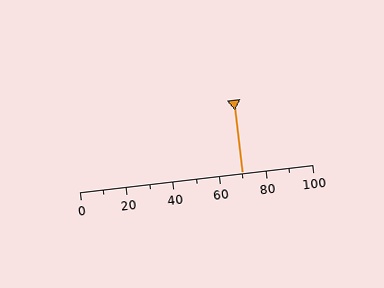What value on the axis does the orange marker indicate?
The marker indicates approximately 70.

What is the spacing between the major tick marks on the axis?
The major ticks are spaced 20 apart.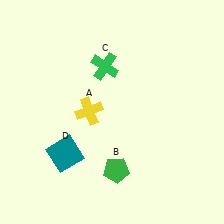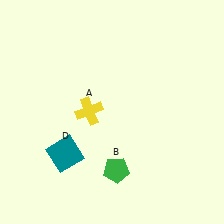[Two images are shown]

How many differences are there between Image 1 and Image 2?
There is 1 difference between the two images.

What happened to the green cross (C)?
The green cross (C) was removed in Image 2. It was in the top-left area of Image 1.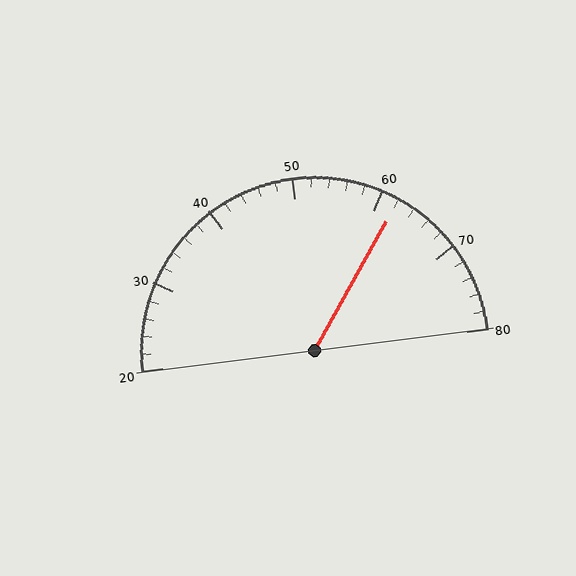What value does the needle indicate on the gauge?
The needle indicates approximately 62.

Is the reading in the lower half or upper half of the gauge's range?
The reading is in the upper half of the range (20 to 80).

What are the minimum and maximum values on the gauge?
The gauge ranges from 20 to 80.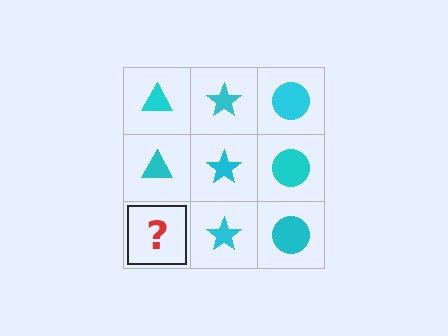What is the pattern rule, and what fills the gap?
The rule is that each column has a consistent shape. The gap should be filled with a cyan triangle.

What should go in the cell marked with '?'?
The missing cell should contain a cyan triangle.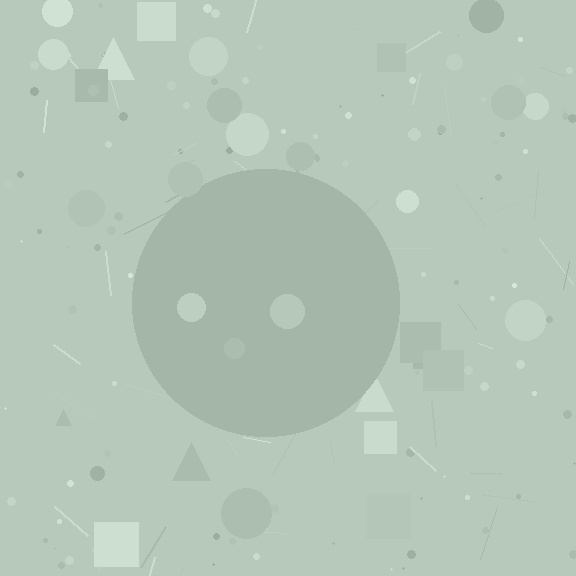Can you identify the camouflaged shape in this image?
The camouflaged shape is a circle.